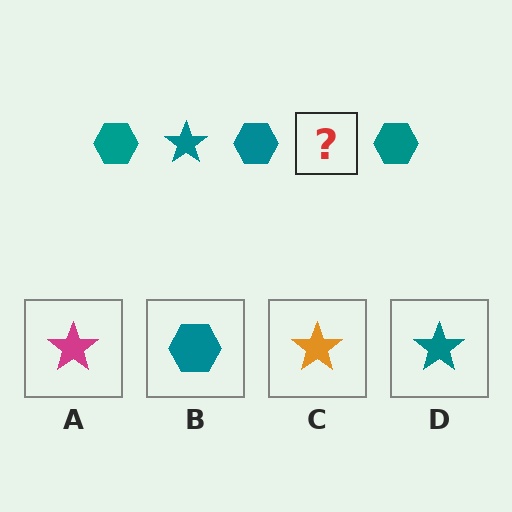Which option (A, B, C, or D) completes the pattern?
D.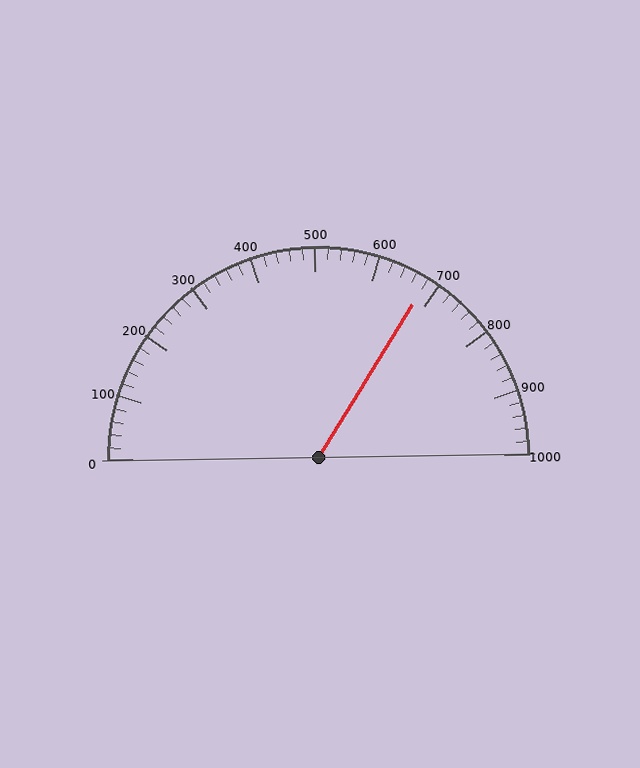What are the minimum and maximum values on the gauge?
The gauge ranges from 0 to 1000.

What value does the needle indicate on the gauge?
The needle indicates approximately 680.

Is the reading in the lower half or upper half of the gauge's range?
The reading is in the upper half of the range (0 to 1000).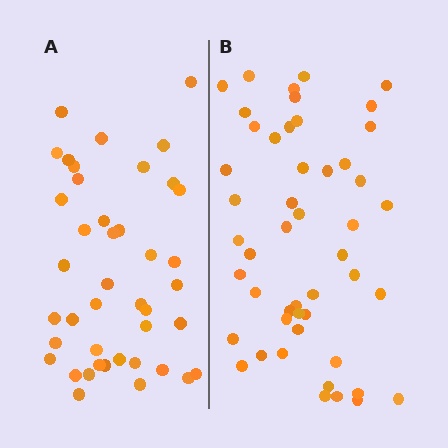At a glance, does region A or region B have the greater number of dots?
Region B (the right region) has more dots.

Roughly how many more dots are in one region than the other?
Region B has roughly 8 or so more dots than region A.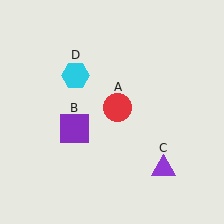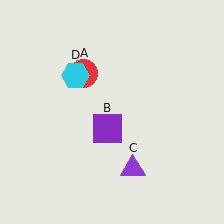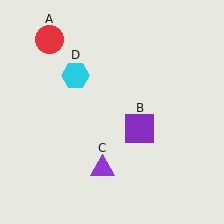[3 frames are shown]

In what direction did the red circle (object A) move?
The red circle (object A) moved up and to the left.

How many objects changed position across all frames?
3 objects changed position: red circle (object A), purple square (object B), purple triangle (object C).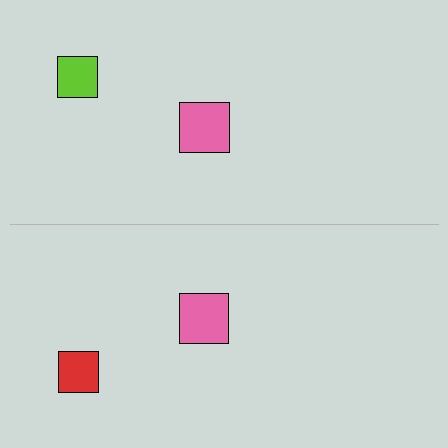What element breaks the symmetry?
The red square on the bottom side breaks the symmetry — its mirror counterpart is lime.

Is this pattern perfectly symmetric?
No, the pattern is not perfectly symmetric. The red square on the bottom side breaks the symmetry — its mirror counterpart is lime.